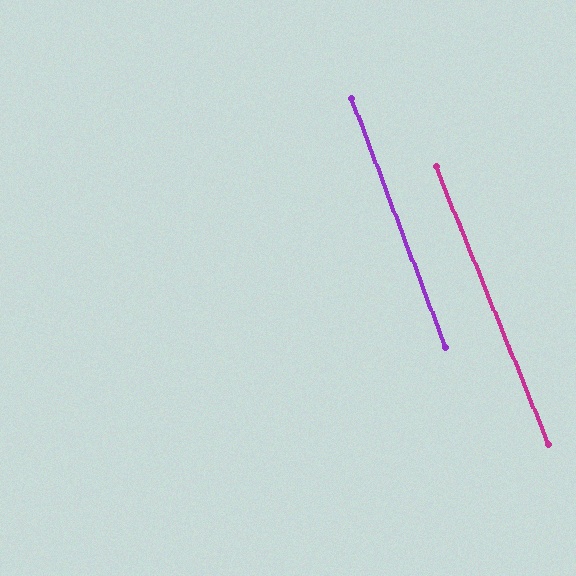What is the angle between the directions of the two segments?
Approximately 2 degrees.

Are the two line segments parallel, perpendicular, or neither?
Parallel — their directions differ by only 1.5°.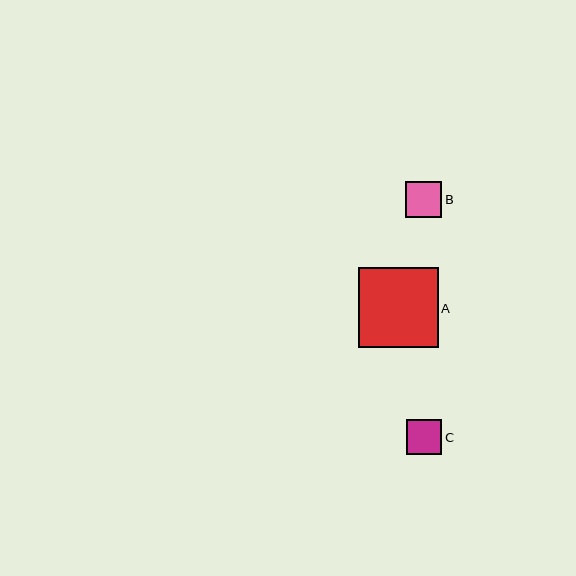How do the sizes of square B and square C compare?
Square B and square C are approximately the same size.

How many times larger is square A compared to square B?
Square A is approximately 2.2 times the size of square B.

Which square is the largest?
Square A is the largest with a size of approximately 80 pixels.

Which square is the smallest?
Square C is the smallest with a size of approximately 36 pixels.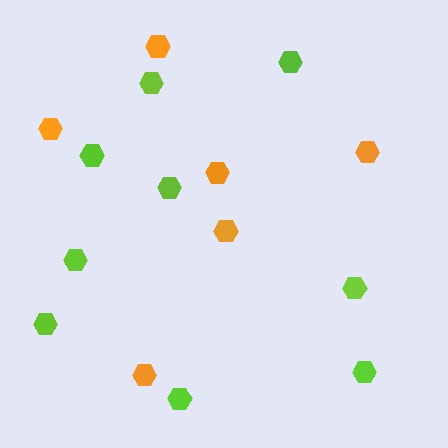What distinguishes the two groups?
There are 2 groups: one group of lime hexagons (9) and one group of orange hexagons (6).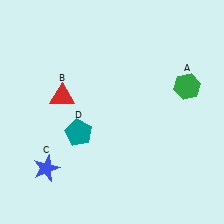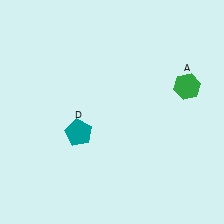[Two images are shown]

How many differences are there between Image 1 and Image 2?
There are 2 differences between the two images.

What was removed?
The red triangle (B), the blue star (C) were removed in Image 2.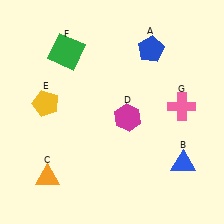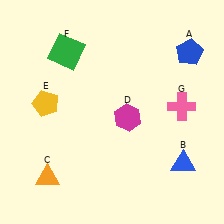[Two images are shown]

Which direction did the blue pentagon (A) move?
The blue pentagon (A) moved right.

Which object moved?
The blue pentagon (A) moved right.